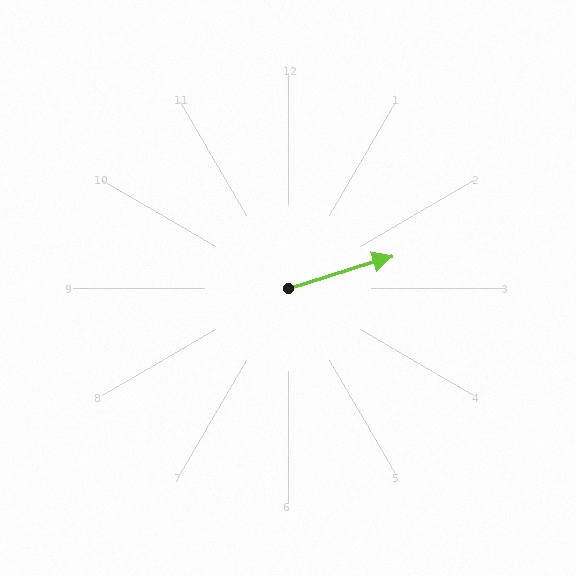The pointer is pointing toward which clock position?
Roughly 2 o'clock.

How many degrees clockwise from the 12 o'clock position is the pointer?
Approximately 73 degrees.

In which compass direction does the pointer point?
East.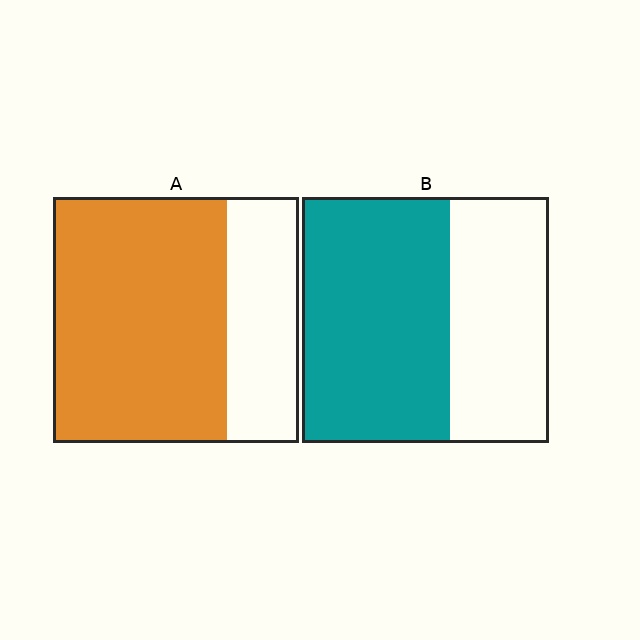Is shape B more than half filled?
Yes.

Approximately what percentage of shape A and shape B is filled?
A is approximately 70% and B is approximately 60%.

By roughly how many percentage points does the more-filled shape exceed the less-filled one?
By roughly 10 percentage points (A over B).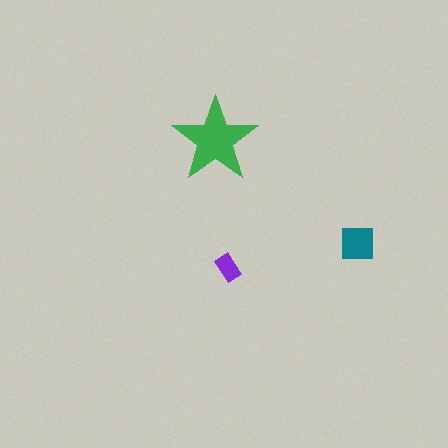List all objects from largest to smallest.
The green star, the teal square, the purple rectangle.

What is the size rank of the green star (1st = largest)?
1st.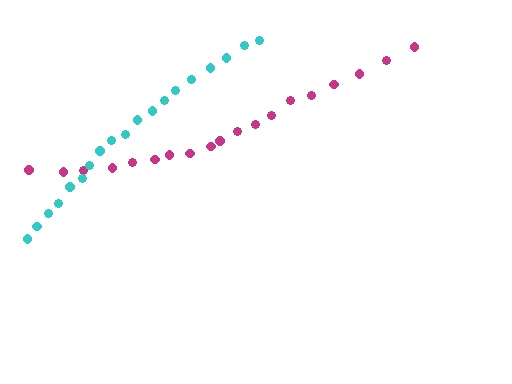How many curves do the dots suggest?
There are 2 distinct paths.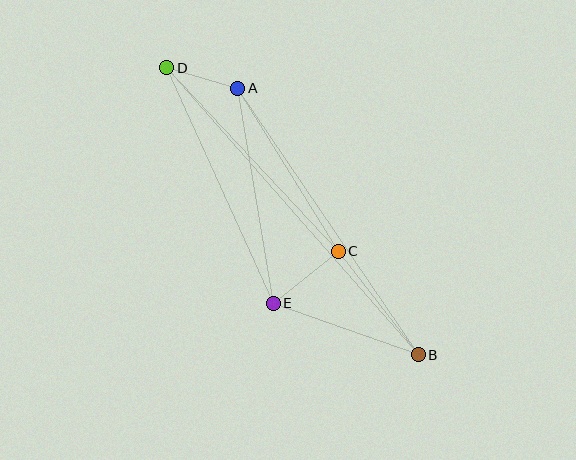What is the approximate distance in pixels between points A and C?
The distance between A and C is approximately 192 pixels.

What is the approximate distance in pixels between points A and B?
The distance between A and B is approximately 322 pixels.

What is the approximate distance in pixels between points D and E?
The distance between D and E is approximately 258 pixels.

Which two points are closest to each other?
Points A and D are closest to each other.